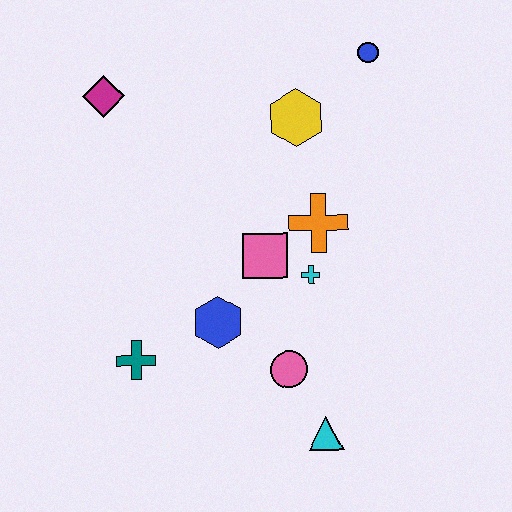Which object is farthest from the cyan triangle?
The magenta diamond is farthest from the cyan triangle.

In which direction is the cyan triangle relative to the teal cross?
The cyan triangle is to the right of the teal cross.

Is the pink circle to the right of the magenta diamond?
Yes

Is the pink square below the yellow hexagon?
Yes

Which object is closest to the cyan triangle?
The pink circle is closest to the cyan triangle.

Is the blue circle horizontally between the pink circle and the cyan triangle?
No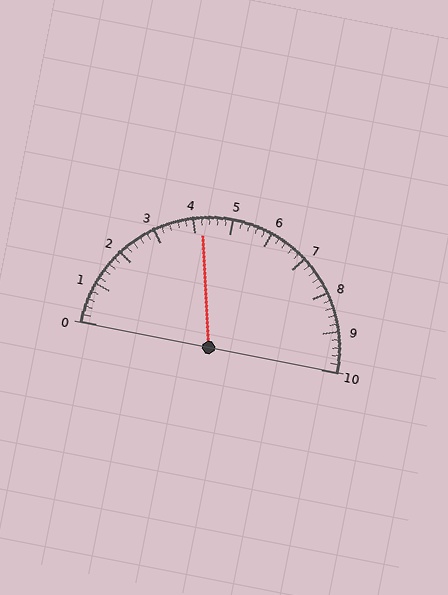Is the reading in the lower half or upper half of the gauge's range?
The reading is in the lower half of the range (0 to 10).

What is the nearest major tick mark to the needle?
The nearest major tick mark is 4.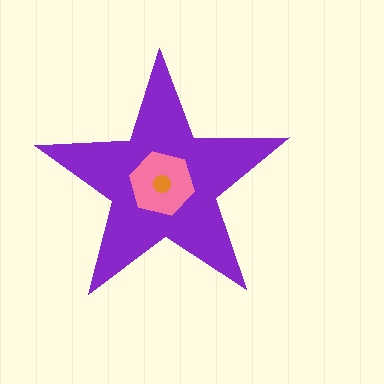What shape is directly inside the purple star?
The pink hexagon.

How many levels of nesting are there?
3.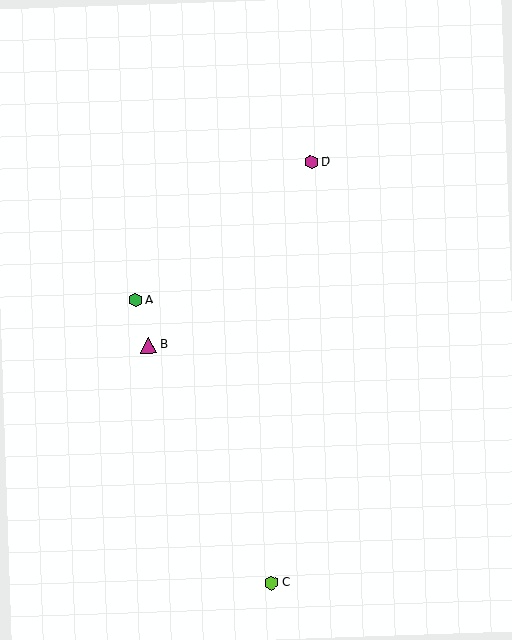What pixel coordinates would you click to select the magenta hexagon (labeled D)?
Click at (311, 162) to select the magenta hexagon D.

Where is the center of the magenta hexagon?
The center of the magenta hexagon is at (311, 162).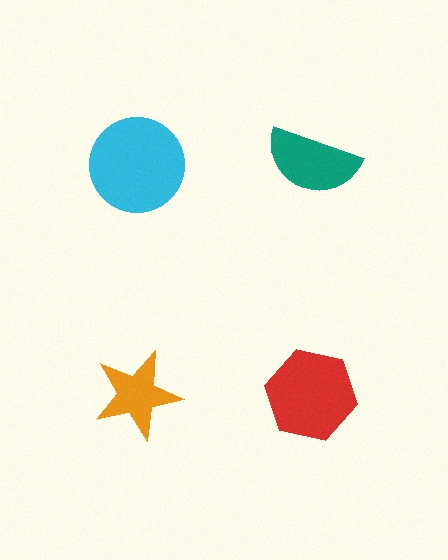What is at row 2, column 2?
A red hexagon.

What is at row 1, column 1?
A cyan circle.